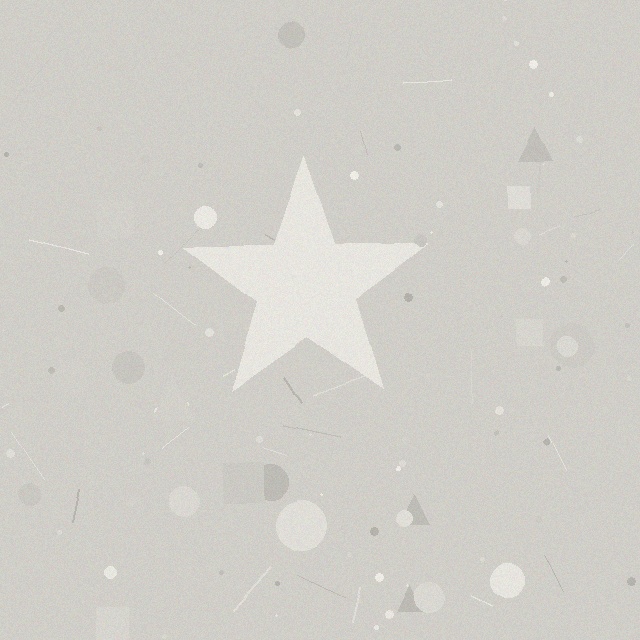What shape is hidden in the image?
A star is hidden in the image.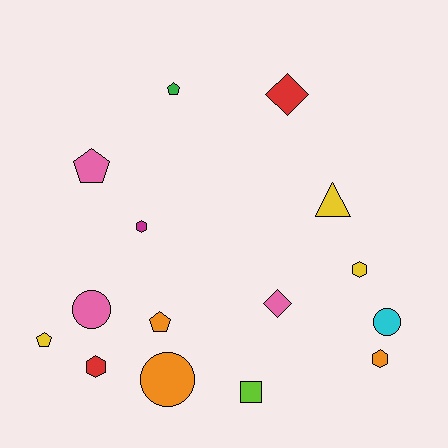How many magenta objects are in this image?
There is 1 magenta object.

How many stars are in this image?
There are no stars.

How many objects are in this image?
There are 15 objects.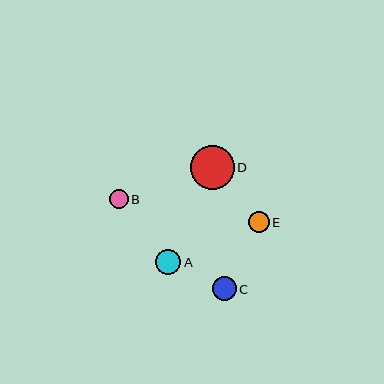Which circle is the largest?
Circle D is the largest with a size of approximately 44 pixels.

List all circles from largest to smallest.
From largest to smallest: D, A, C, E, B.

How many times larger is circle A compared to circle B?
Circle A is approximately 1.3 times the size of circle B.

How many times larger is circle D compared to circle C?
Circle D is approximately 1.8 times the size of circle C.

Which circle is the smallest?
Circle B is the smallest with a size of approximately 19 pixels.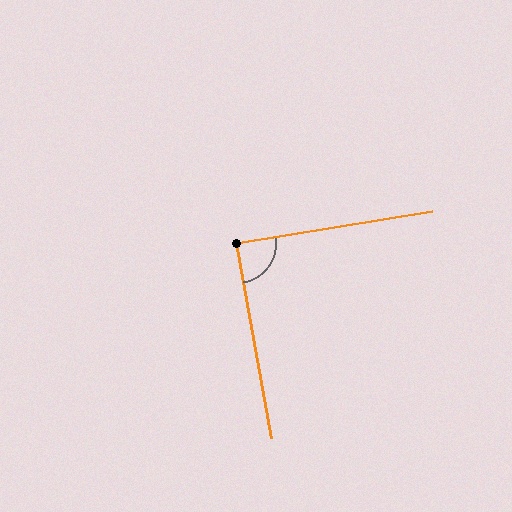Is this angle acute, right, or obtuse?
It is approximately a right angle.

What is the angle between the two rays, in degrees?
Approximately 89 degrees.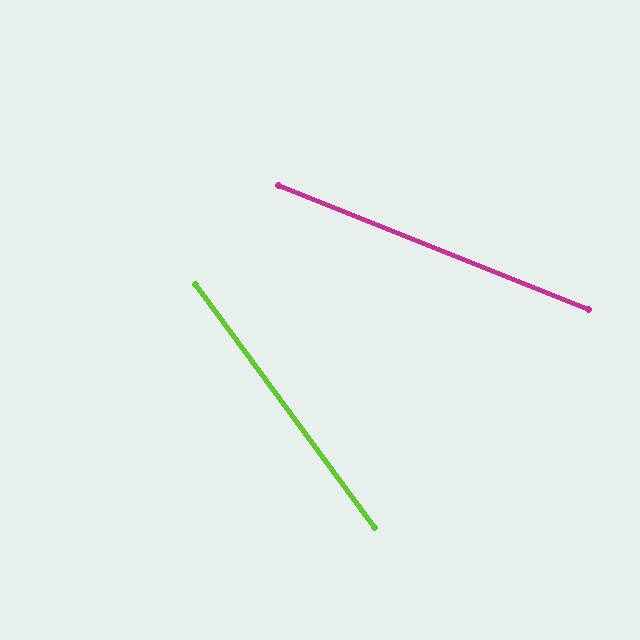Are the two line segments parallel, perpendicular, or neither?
Neither parallel nor perpendicular — they differ by about 32°.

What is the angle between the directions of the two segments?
Approximately 32 degrees.